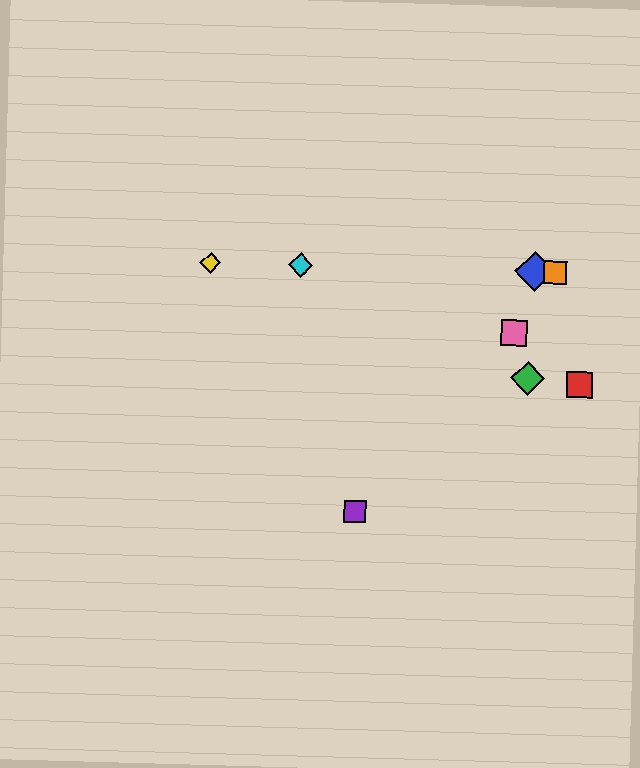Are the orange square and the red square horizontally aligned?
No, the orange square is at y≈272 and the red square is at y≈385.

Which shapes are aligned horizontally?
The blue diamond, the yellow diamond, the orange square, the cyan diamond are aligned horizontally.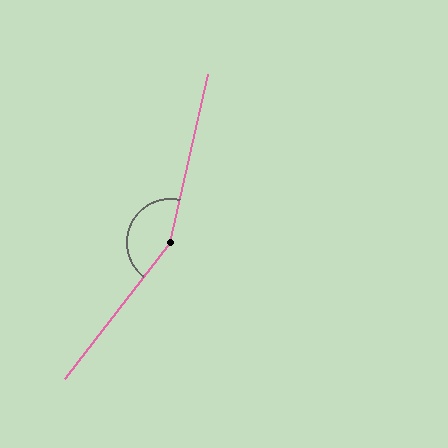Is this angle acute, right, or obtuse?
It is obtuse.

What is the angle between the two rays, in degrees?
Approximately 155 degrees.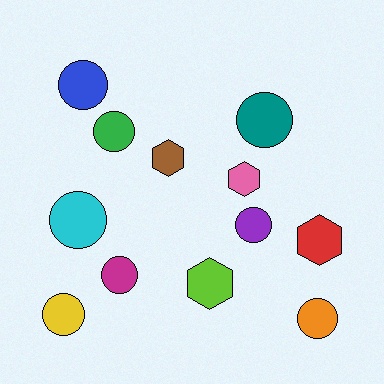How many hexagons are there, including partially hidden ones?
There are 4 hexagons.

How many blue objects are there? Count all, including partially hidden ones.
There is 1 blue object.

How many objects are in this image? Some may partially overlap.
There are 12 objects.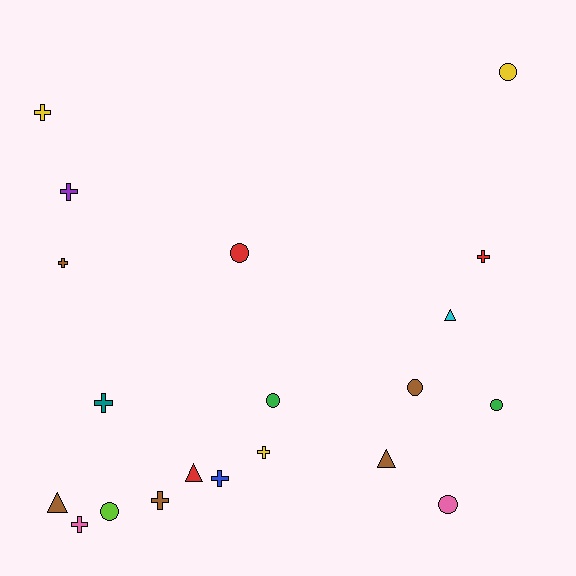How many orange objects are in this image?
There are no orange objects.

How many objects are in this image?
There are 20 objects.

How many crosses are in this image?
There are 9 crosses.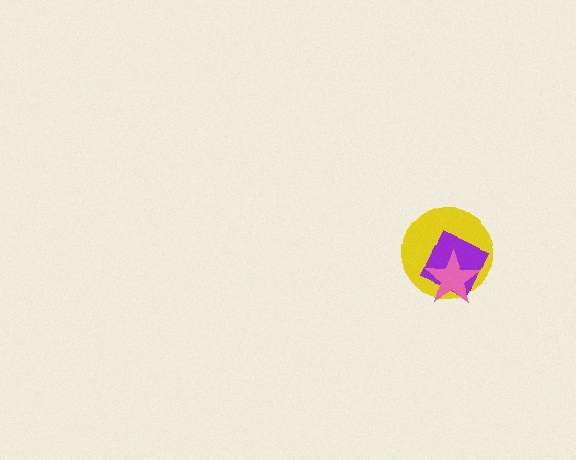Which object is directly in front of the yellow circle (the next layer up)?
The purple square is directly in front of the yellow circle.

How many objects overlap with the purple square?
2 objects overlap with the purple square.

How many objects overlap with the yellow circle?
2 objects overlap with the yellow circle.